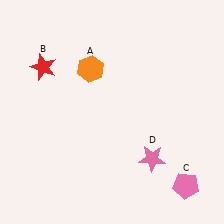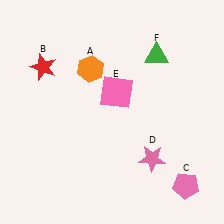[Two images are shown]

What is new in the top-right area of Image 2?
A green triangle (F) was added in the top-right area of Image 2.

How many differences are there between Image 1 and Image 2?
There are 2 differences between the two images.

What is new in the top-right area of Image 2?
A pink square (E) was added in the top-right area of Image 2.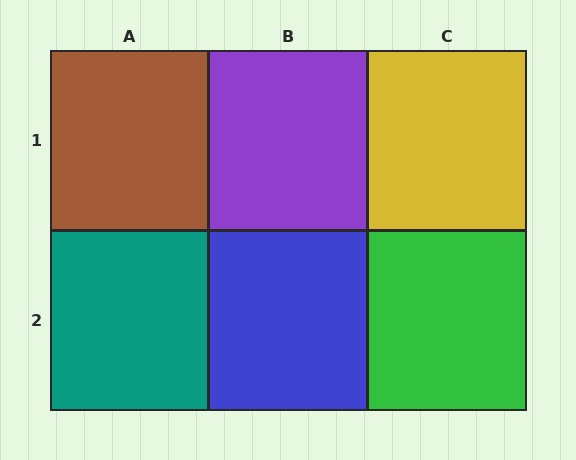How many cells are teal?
1 cell is teal.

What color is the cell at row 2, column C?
Green.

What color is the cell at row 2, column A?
Teal.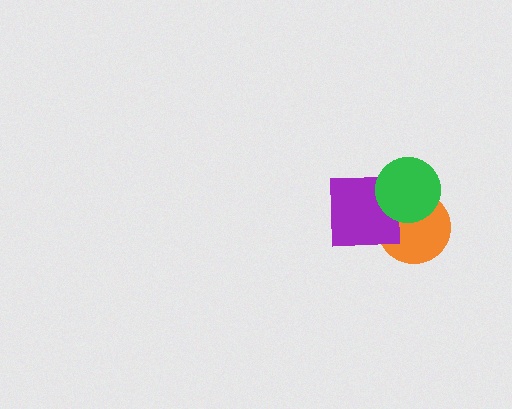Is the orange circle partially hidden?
Yes, it is partially covered by another shape.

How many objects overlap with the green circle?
2 objects overlap with the green circle.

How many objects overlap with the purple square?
2 objects overlap with the purple square.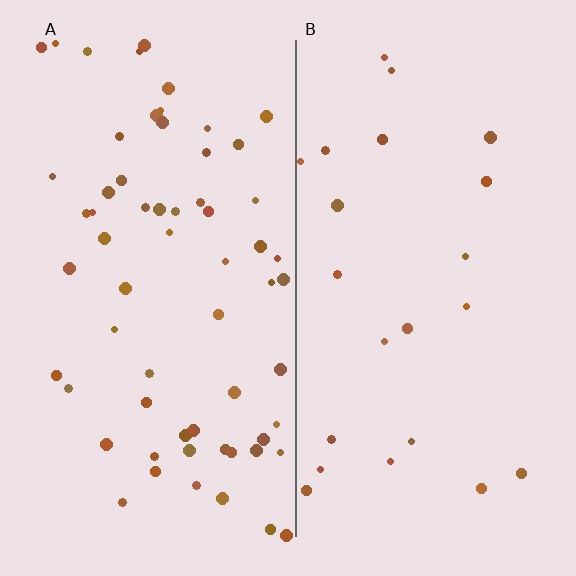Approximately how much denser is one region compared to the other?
Approximately 2.8× — region A over region B.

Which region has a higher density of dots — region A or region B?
A (the left).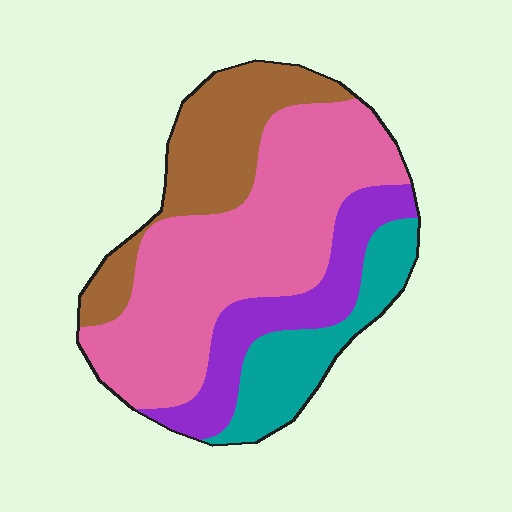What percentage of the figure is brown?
Brown covers roughly 20% of the figure.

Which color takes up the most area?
Pink, at roughly 45%.